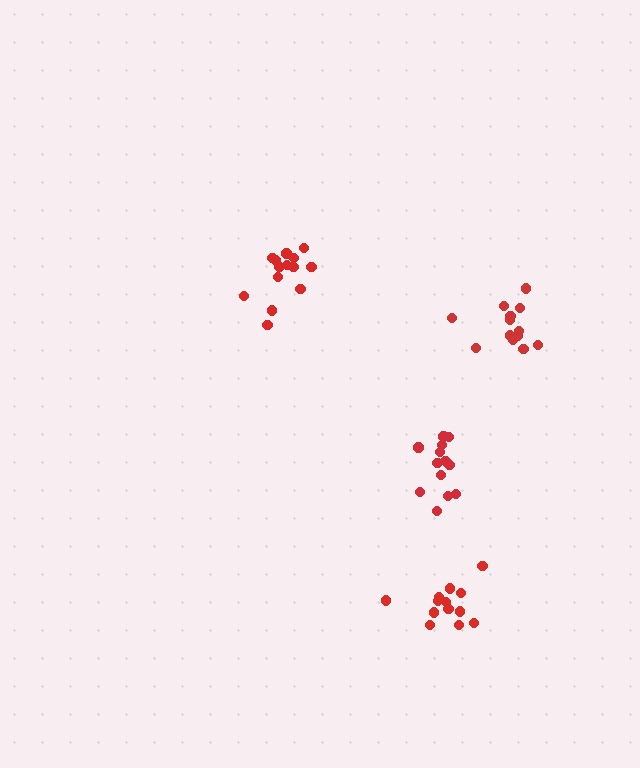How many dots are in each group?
Group 1: 13 dots, Group 2: 13 dots, Group 3: 14 dots, Group 4: 13 dots (53 total).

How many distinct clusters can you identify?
There are 4 distinct clusters.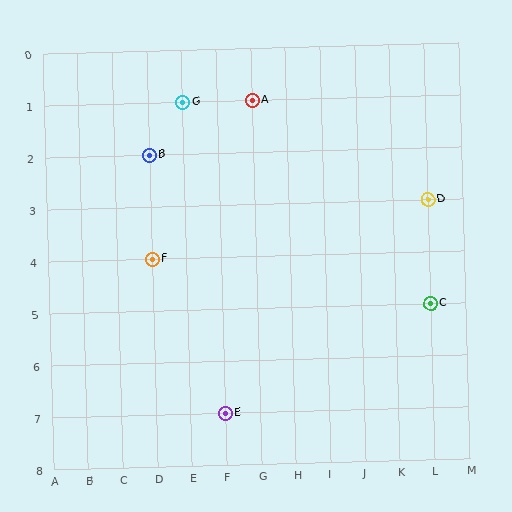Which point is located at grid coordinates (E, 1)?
Point G is at (E, 1).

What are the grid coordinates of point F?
Point F is at grid coordinates (D, 4).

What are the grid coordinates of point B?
Point B is at grid coordinates (D, 2).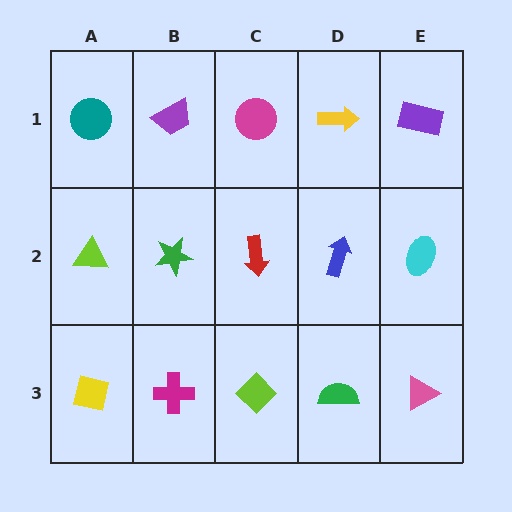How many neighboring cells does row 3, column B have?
3.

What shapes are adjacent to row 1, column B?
A green star (row 2, column B), a teal circle (row 1, column A), a magenta circle (row 1, column C).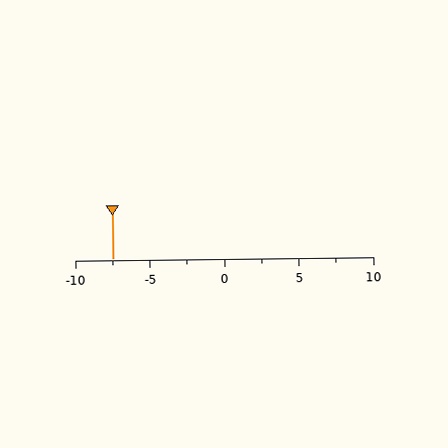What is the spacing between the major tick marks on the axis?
The major ticks are spaced 5 apart.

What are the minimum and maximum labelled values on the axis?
The axis runs from -10 to 10.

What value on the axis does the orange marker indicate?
The marker indicates approximately -7.5.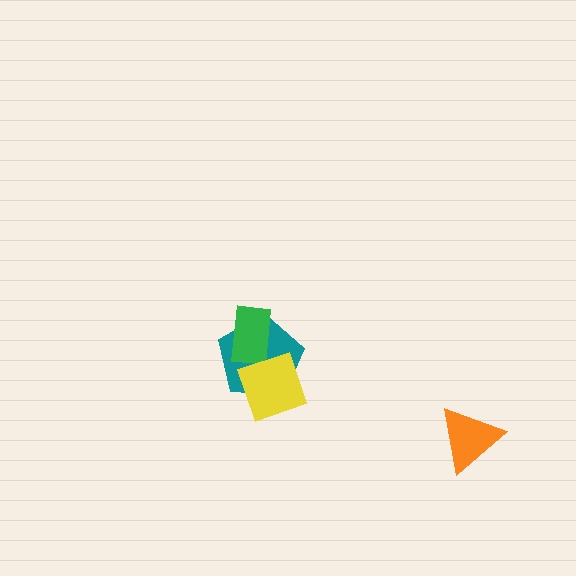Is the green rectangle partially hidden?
Yes, it is partially covered by another shape.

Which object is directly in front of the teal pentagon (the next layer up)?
The green rectangle is directly in front of the teal pentagon.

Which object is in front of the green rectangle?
The yellow diamond is in front of the green rectangle.